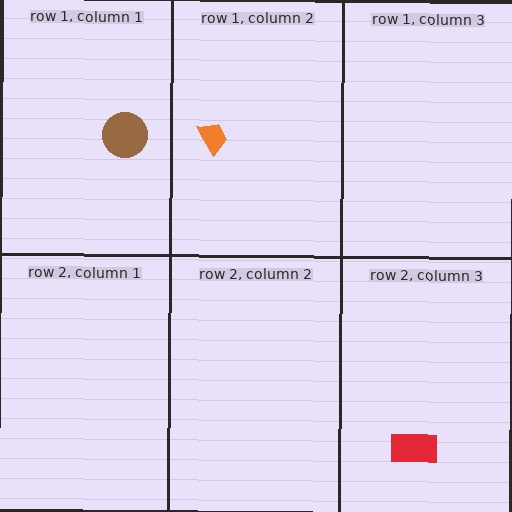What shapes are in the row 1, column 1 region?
The brown circle.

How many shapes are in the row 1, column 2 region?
1.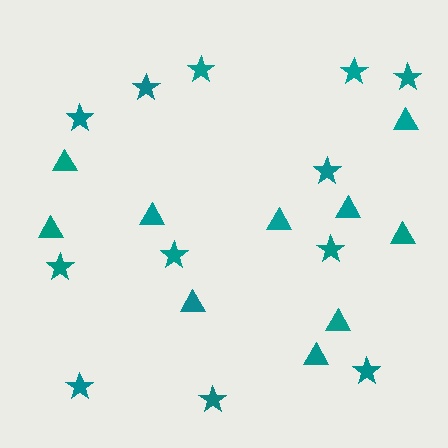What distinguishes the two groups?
There are 2 groups: one group of triangles (10) and one group of stars (12).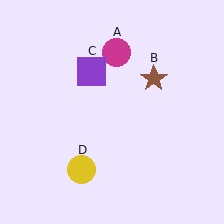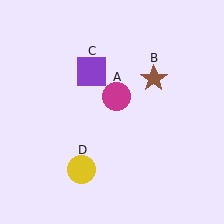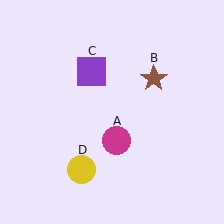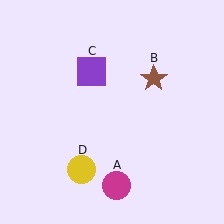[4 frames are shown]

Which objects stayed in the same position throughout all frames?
Brown star (object B) and purple square (object C) and yellow circle (object D) remained stationary.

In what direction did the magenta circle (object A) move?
The magenta circle (object A) moved down.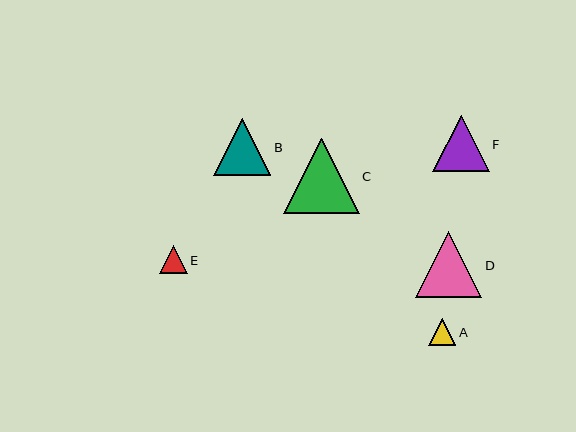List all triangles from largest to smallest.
From largest to smallest: C, D, B, F, E, A.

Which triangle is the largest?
Triangle C is the largest with a size of approximately 75 pixels.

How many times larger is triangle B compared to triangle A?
Triangle B is approximately 2.1 times the size of triangle A.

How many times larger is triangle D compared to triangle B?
Triangle D is approximately 1.2 times the size of triangle B.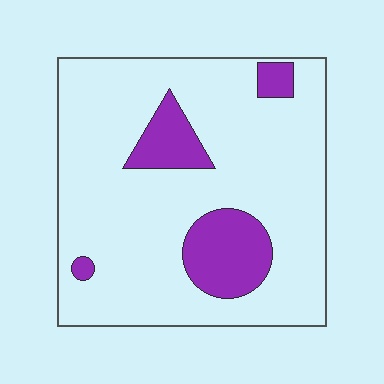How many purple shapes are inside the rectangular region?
4.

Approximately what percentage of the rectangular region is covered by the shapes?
Approximately 15%.